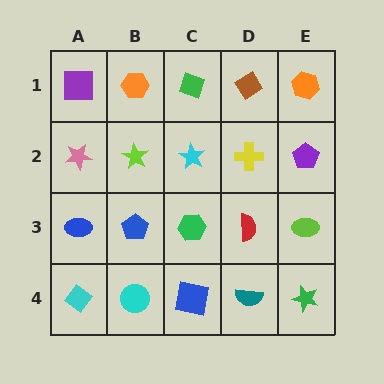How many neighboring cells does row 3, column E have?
3.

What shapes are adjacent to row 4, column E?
A lime ellipse (row 3, column E), a teal semicircle (row 4, column D).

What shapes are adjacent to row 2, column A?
A purple square (row 1, column A), a blue ellipse (row 3, column A), a lime star (row 2, column B).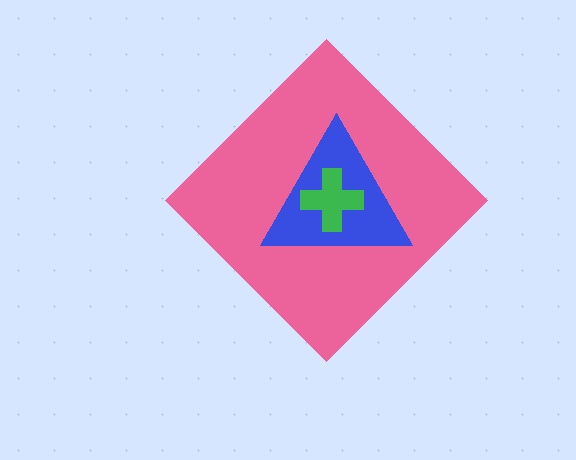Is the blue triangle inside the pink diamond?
Yes.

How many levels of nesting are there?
3.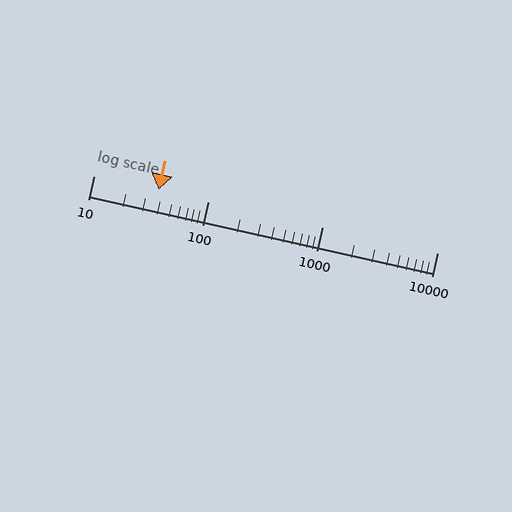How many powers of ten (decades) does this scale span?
The scale spans 3 decades, from 10 to 10000.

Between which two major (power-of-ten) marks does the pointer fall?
The pointer is between 10 and 100.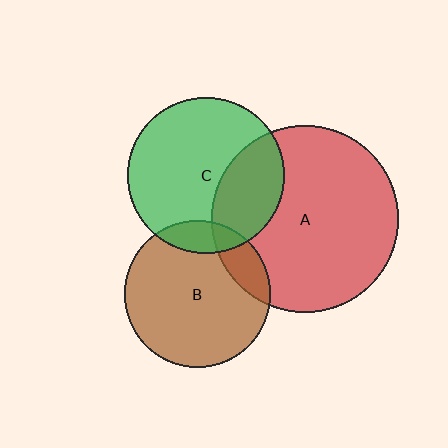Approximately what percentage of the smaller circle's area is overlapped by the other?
Approximately 10%.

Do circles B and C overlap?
Yes.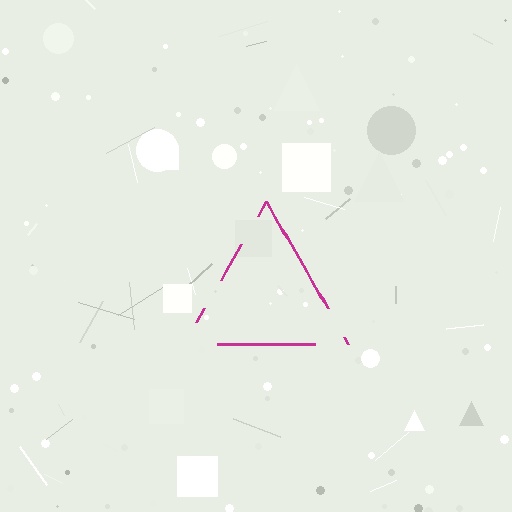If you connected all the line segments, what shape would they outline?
They would outline a triangle.